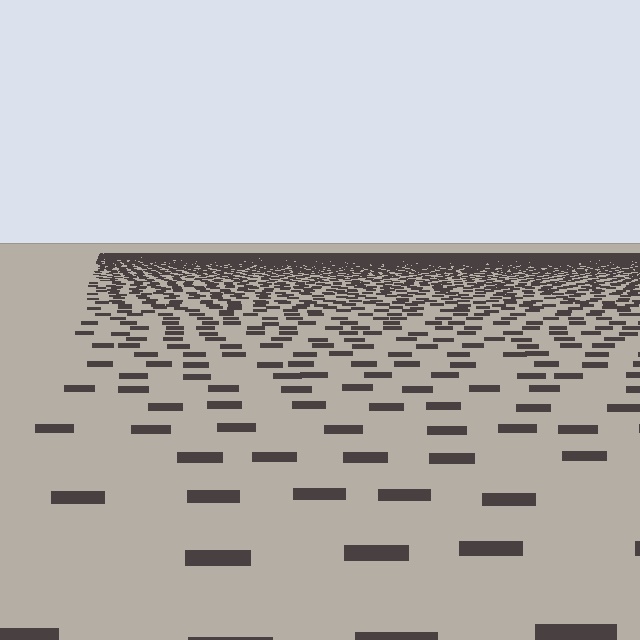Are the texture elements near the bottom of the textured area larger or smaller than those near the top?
Larger. Near the bottom, elements are closer to the viewer and appear at a bigger on-screen size.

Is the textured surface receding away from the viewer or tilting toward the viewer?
The surface is receding away from the viewer. Texture elements get smaller and denser toward the top.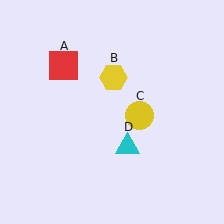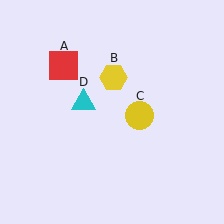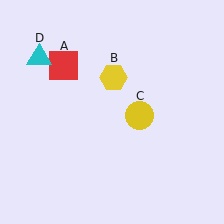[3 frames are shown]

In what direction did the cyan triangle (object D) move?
The cyan triangle (object D) moved up and to the left.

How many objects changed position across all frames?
1 object changed position: cyan triangle (object D).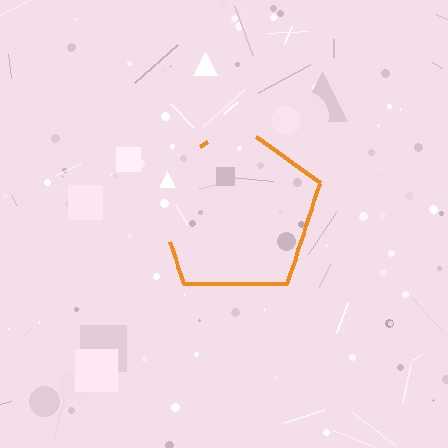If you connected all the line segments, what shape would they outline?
They would outline a pentagon.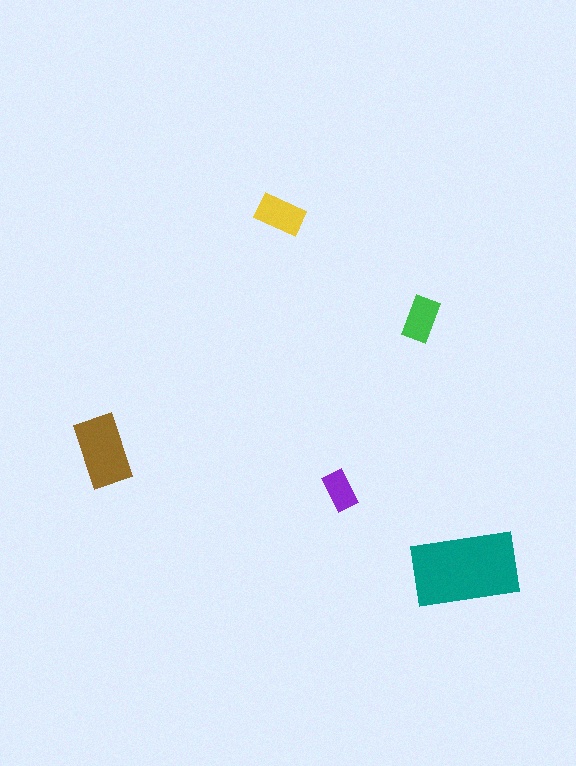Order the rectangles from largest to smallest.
the teal one, the brown one, the yellow one, the green one, the purple one.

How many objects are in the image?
There are 5 objects in the image.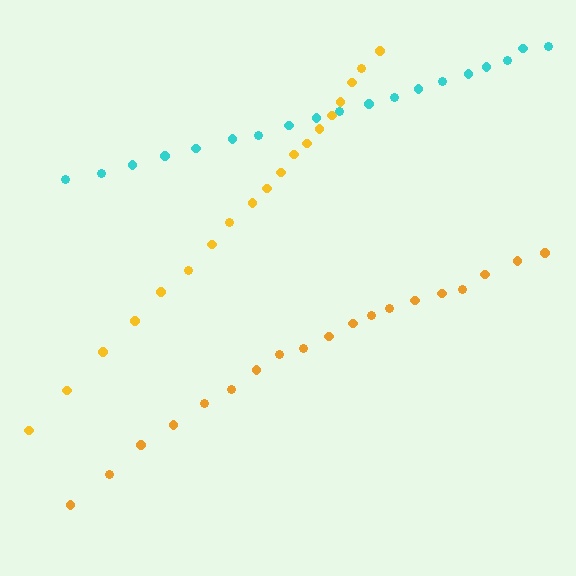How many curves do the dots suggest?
There are 3 distinct paths.